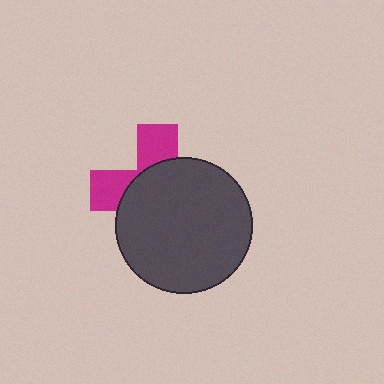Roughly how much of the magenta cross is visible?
A small part of it is visible (roughly 34%).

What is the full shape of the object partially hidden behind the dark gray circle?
The partially hidden object is a magenta cross.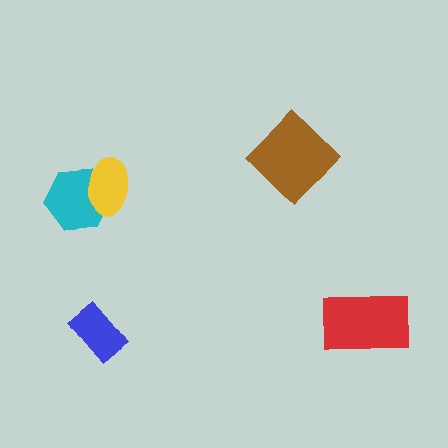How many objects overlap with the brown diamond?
0 objects overlap with the brown diamond.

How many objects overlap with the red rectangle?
0 objects overlap with the red rectangle.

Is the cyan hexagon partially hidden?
Yes, it is partially covered by another shape.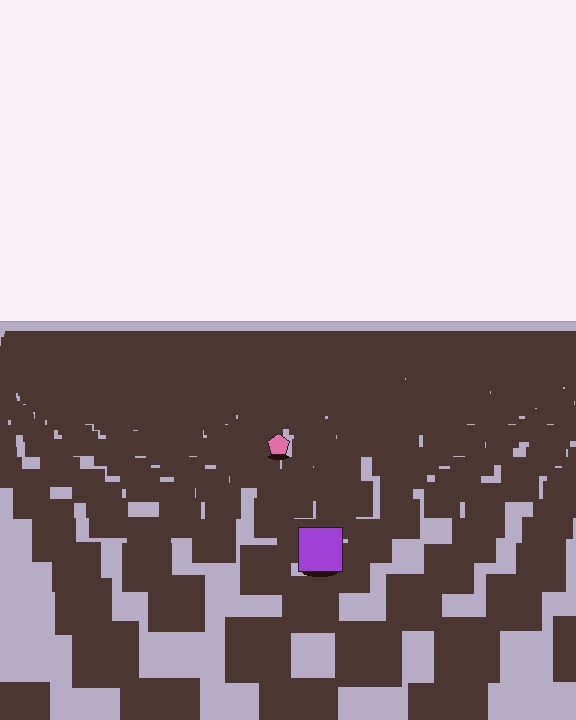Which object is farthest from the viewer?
The pink pentagon is farthest from the viewer. It appears smaller and the ground texture around it is denser.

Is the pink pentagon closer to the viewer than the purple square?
No. The purple square is closer — you can tell from the texture gradient: the ground texture is coarser near it.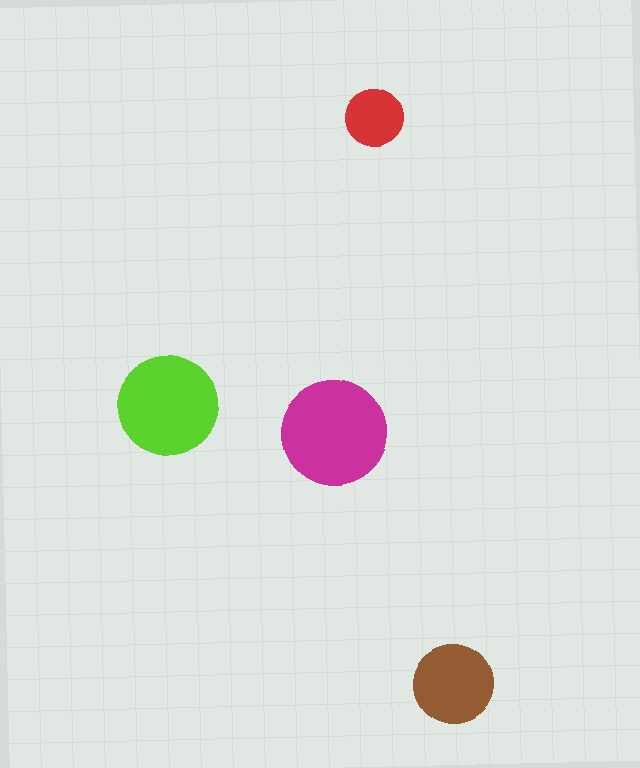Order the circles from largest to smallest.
the magenta one, the lime one, the brown one, the red one.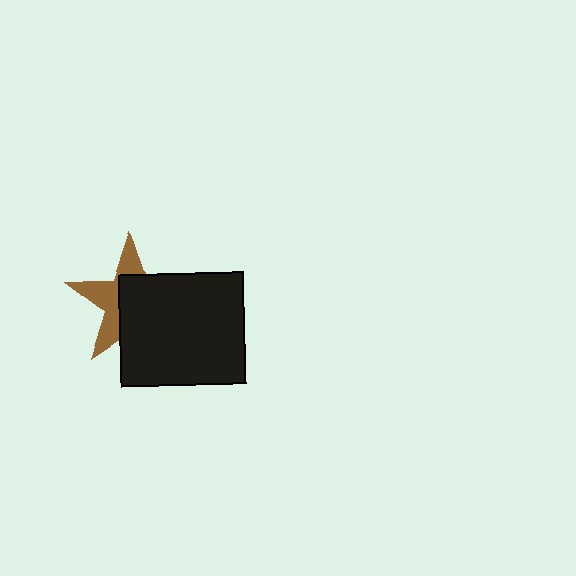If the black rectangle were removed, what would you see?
You would see the complete brown star.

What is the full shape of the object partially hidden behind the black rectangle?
The partially hidden object is a brown star.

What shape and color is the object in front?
The object in front is a black rectangle.